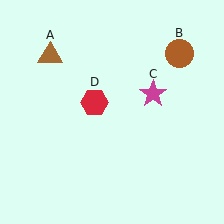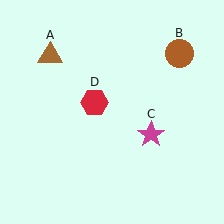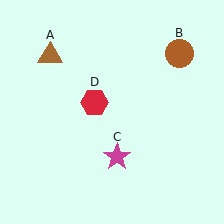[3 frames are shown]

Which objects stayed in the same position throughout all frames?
Brown triangle (object A) and brown circle (object B) and red hexagon (object D) remained stationary.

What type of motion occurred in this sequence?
The magenta star (object C) rotated clockwise around the center of the scene.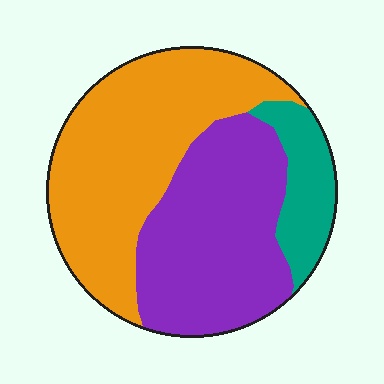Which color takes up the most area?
Orange, at roughly 45%.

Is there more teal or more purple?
Purple.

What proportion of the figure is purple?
Purple takes up about two fifths (2/5) of the figure.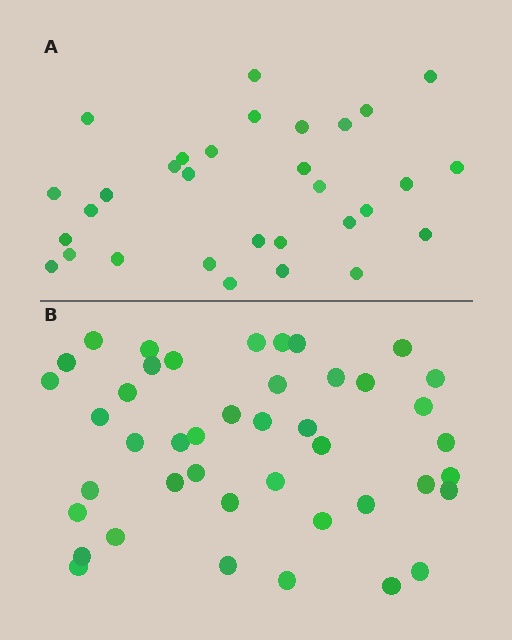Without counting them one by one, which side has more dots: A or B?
Region B (the bottom region) has more dots.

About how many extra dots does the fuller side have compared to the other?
Region B has roughly 12 or so more dots than region A.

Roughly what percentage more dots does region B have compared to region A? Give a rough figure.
About 40% more.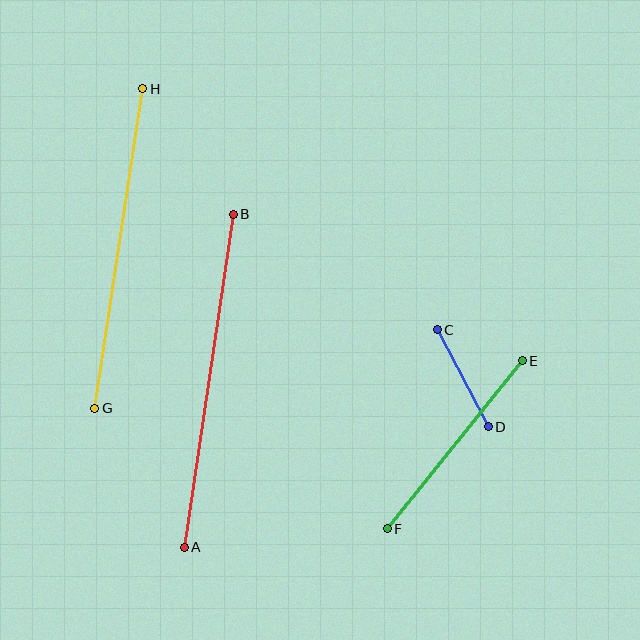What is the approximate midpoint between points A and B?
The midpoint is at approximately (209, 381) pixels.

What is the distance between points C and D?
The distance is approximately 110 pixels.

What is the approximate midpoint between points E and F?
The midpoint is at approximately (455, 445) pixels.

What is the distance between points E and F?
The distance is approximately 216 pixels.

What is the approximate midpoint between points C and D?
The midpoint is at approximately (463, 378) pixels.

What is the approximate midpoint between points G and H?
The midpoint is at approximately (119, 249) pixels.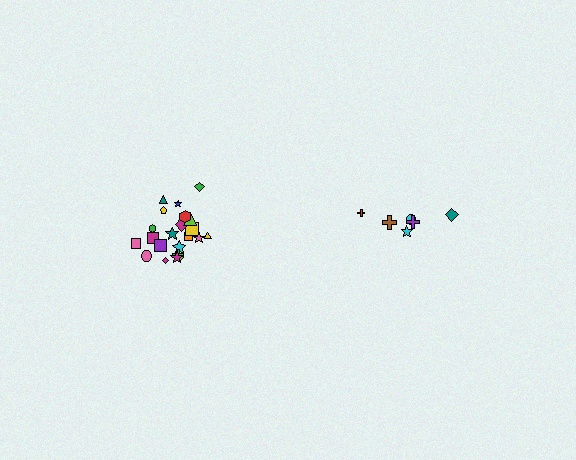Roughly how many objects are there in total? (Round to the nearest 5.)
Roughly 30 objects in total.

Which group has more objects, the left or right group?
The left group.